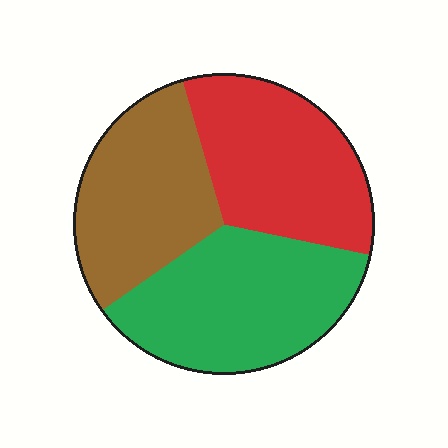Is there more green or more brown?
Green.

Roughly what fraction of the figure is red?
Red covers around 35% of the figure.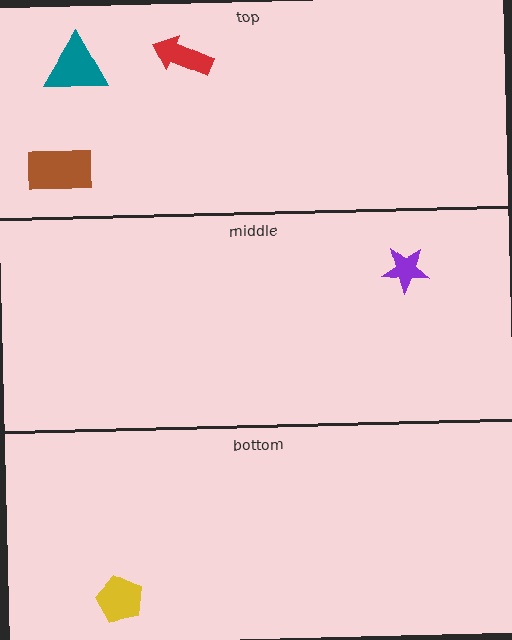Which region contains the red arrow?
The top region.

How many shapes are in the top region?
3.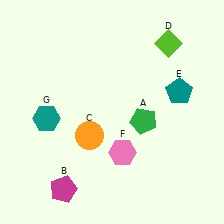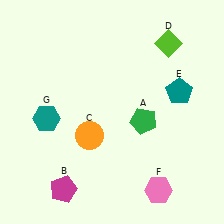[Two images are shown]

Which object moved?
The pink hexagon (F) moved down.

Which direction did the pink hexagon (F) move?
The pink hexagon (F) moved down.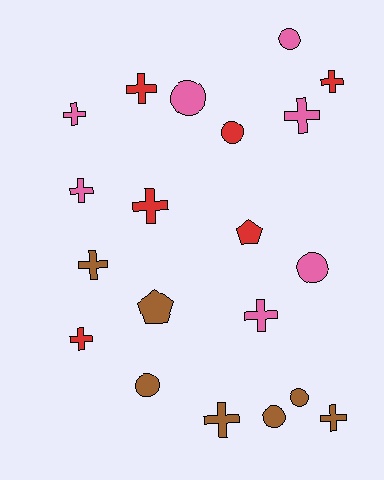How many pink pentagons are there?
There are no pink pentagons.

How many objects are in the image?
There are 20 objects.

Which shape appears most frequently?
Cross, with 11 objects.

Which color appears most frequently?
Pink, with 7 objects.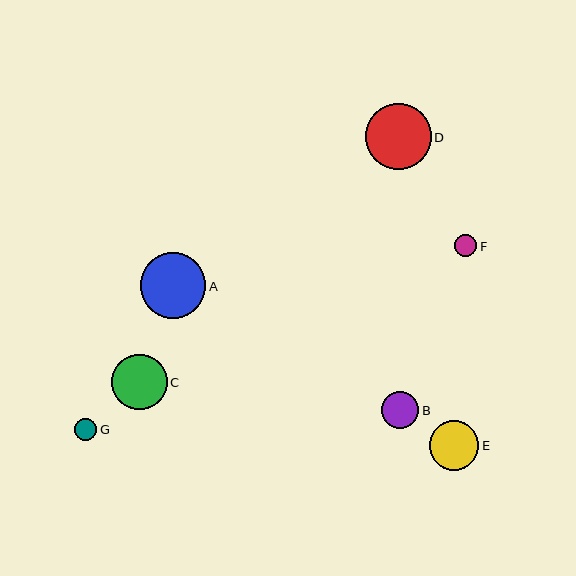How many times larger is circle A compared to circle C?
Circle A is approximately 1.2 times the size of circle C.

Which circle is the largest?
Circle D is the largest with a size of approximately 66 pixels.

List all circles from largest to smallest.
From largest to smallest: D, A, C, E, B, G, F.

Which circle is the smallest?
Circle F is the smallest with a size of approximately 22 pixels.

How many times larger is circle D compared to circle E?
Circle D is approximately 1.3 times the size of circle E.